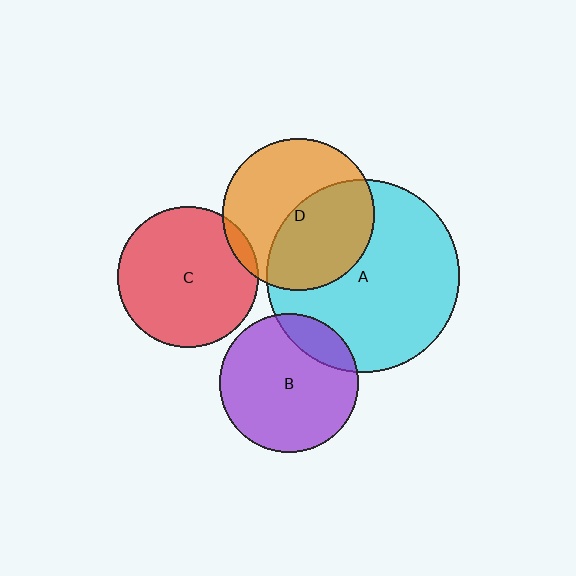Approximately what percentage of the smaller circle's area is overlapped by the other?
Approximately 5%.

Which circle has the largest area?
Circle A (cyan).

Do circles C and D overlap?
Yes.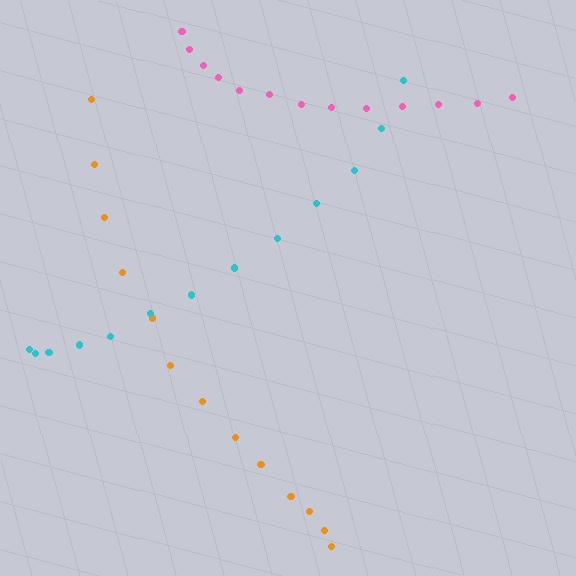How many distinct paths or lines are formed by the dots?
There are 3 distinct paths.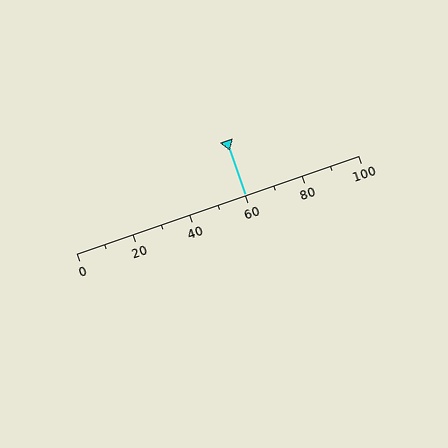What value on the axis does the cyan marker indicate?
The marker indicates approximately 60.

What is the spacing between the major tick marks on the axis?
The major ticks are spaced 20 apart.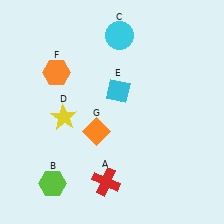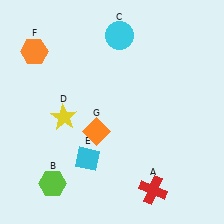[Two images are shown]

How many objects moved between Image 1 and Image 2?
3 objects moved between the two images.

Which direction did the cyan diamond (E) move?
The cyan diamond (E) moved down.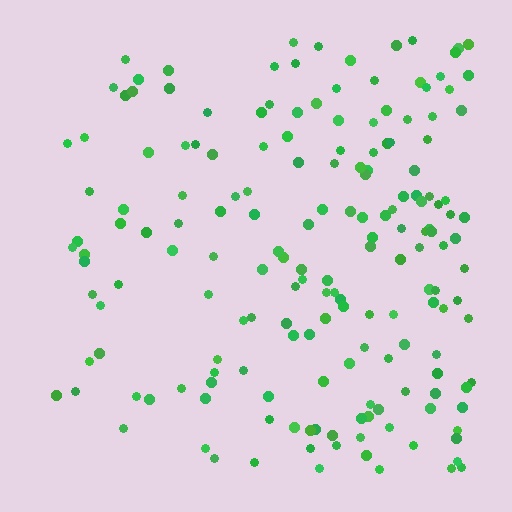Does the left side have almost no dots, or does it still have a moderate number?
Still a moderate number, just noticeably fewer than the right.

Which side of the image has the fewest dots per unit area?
The left.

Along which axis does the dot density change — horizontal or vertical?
Horizontal.